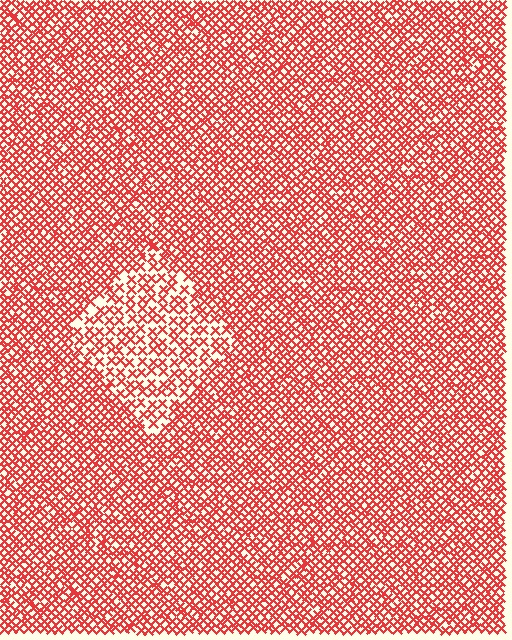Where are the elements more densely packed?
The elements are more densely packed outside the diamond boundary.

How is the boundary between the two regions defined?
The boundary is defined by a change in element density (approximately 1.7x ratio). All elements are the same color, size, and shape.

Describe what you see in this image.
The image contains small red elements arranged at two different densities. A diamond-shaped region is visible where the elements are less densely packed than the surrounding area.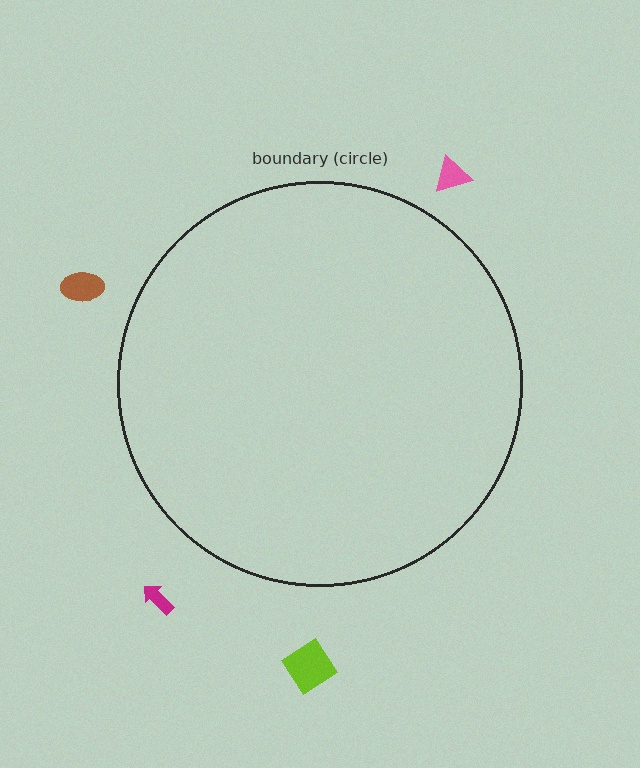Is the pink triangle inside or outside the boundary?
Outside.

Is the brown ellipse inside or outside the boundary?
Outside.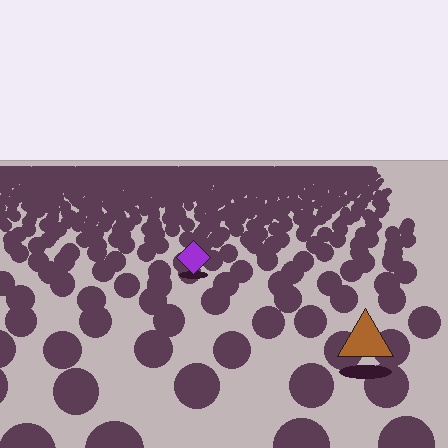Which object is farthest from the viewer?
The purple diamond is farthest from the viewer. It appears smaller and the ground texture around it is denser.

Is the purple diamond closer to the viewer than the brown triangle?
No. The brown triangle is closer — you can tell from the texture gradient: the ground texture is coarser near it.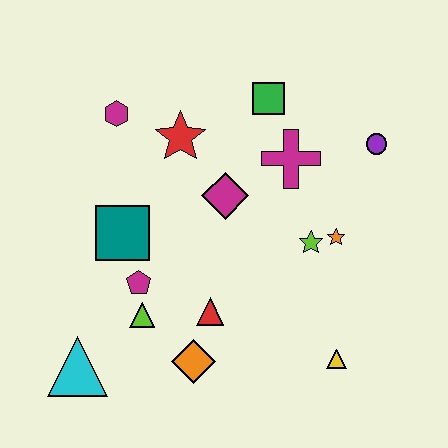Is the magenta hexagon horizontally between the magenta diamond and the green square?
No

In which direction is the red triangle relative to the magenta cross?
The red triangle is below the magenta cross.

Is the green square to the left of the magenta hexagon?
No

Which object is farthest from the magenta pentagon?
The purple circle is farthest from the magenta pentagon.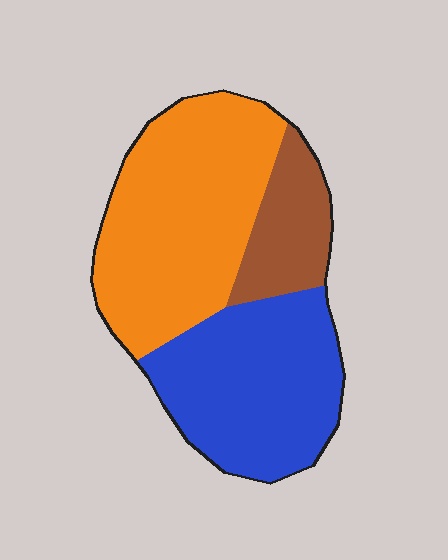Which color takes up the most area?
Orange, at roughly 45%.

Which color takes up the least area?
Brown, at roughly 15%.